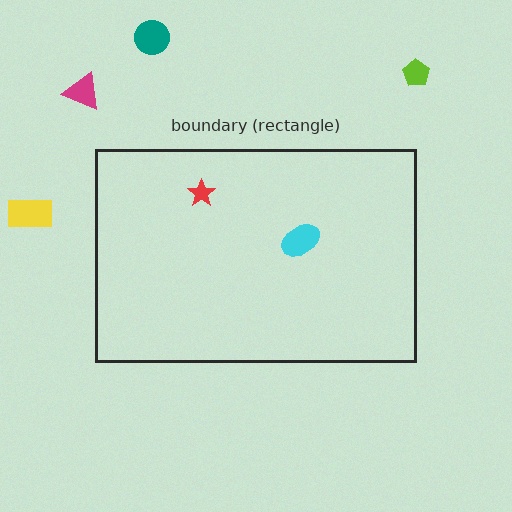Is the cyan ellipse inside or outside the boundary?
Inside.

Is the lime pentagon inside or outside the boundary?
Outside.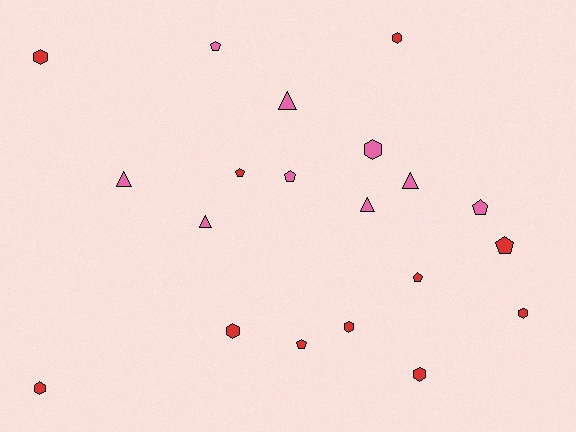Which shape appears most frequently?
Hexagon, with 8 objects.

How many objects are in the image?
There are 20 objects.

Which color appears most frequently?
Red, with 11 objects.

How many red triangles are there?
There are no red triangles.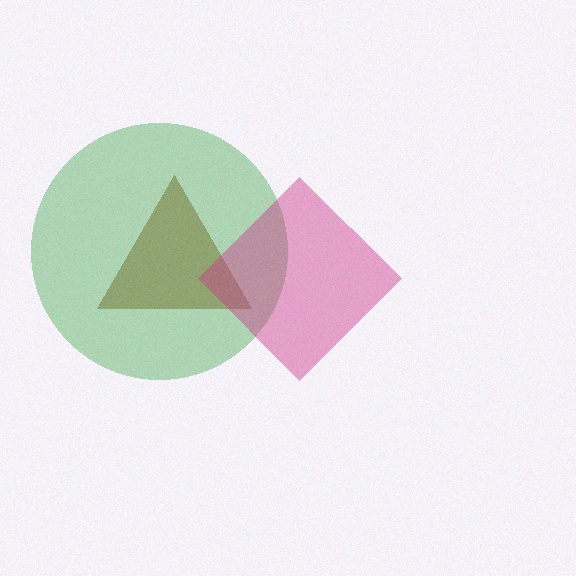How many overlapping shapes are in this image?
There are 3 overlapping shapes in the image.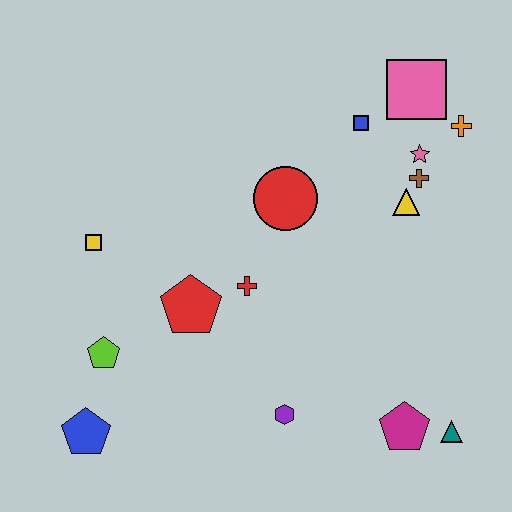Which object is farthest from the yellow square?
The teal triangle is farthest from the yellow square.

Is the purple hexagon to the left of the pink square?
Yes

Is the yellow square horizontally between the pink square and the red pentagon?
No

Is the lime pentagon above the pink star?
No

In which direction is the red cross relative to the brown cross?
The red cross is to the left of the brown cross.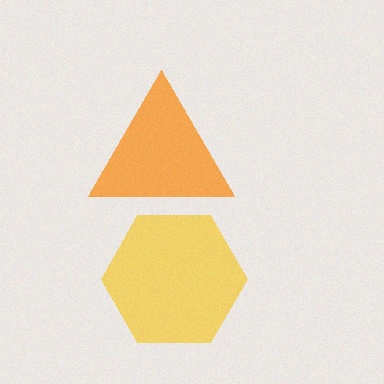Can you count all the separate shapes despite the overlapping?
Yes, there are 2 separate shapes.